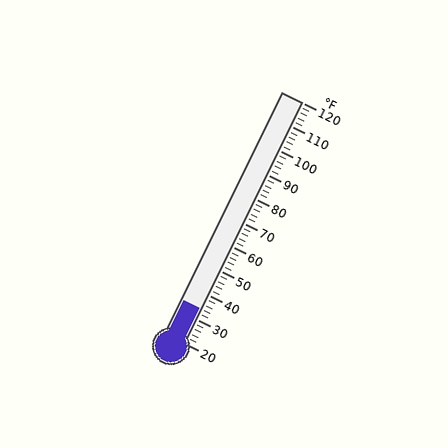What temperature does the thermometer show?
The thermometer shows approximately 34°F.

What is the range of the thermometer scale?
The thermometer scale ranges from 20°F to 120°F.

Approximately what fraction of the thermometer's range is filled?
The thermometer is filled to approximately 15% of its range.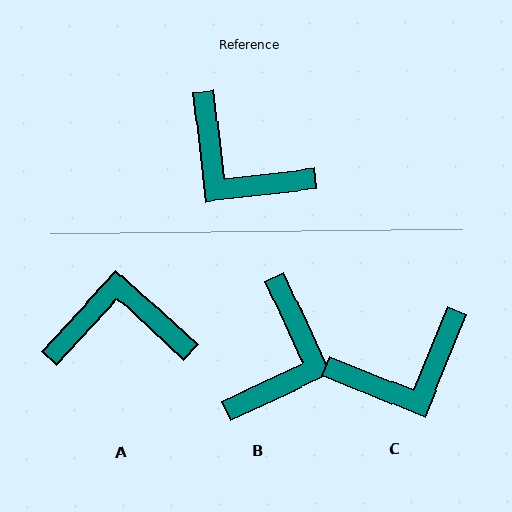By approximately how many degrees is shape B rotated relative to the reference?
Approximately 108 degrees counter-clockwise.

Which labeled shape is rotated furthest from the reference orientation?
A, about 139 degrees away.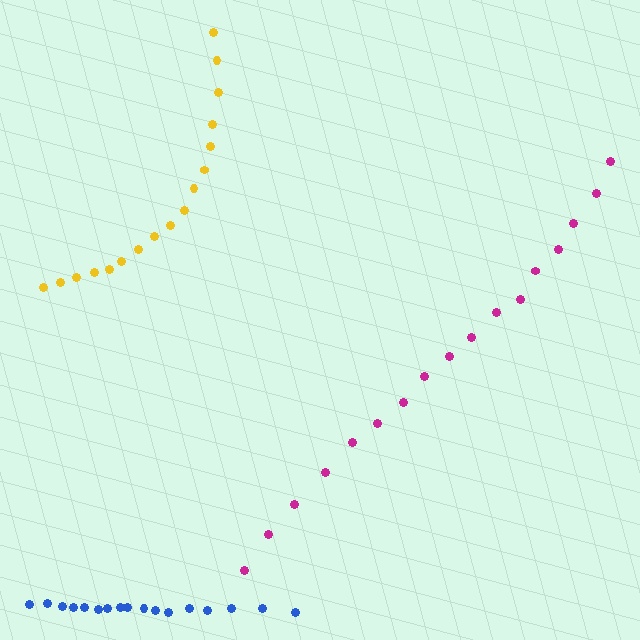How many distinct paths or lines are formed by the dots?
There are 3 distinct paths.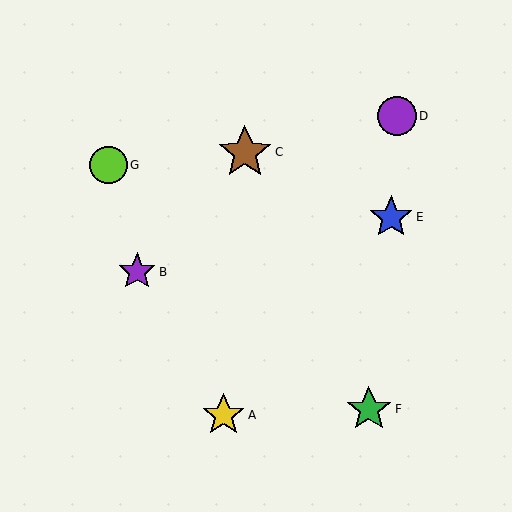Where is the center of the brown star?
The center of the brown star is at (245, 152).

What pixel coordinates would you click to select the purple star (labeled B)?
Click at (137, 272) to select the purple star B.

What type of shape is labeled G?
Shape G is a lime circle.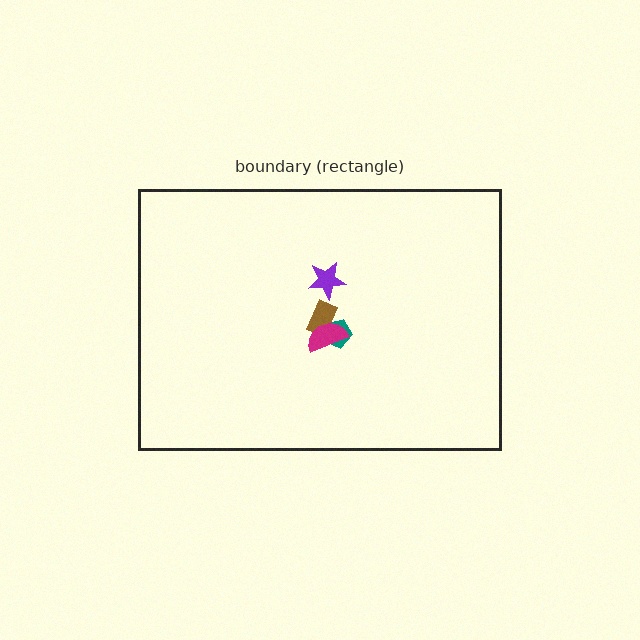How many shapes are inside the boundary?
4 inside, 0 outside.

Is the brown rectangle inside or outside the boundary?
Inside.